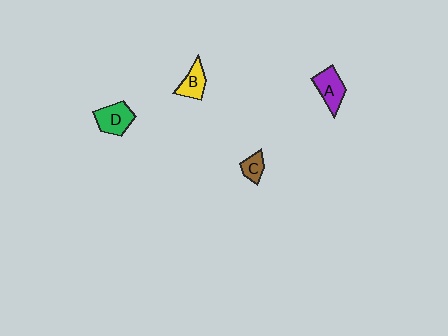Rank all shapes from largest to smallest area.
From largest to smallest: D (green), A (purple), B (yellow), C (brown).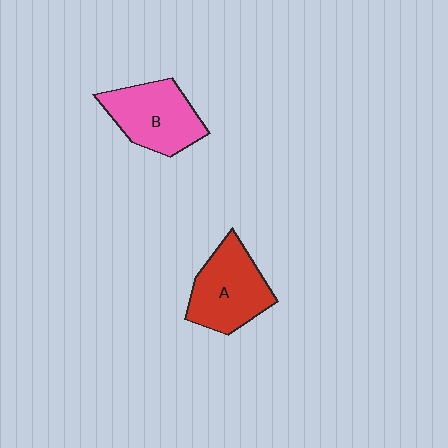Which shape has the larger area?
Shape A (red).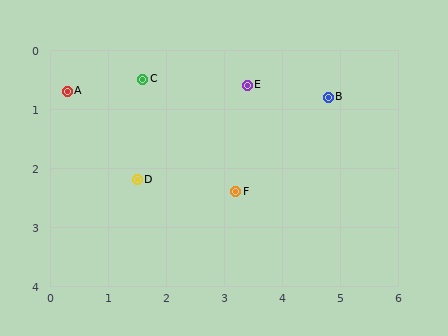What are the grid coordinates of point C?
Point C is at approximately (1.6, 0.5).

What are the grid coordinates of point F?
Point F is at approximately (3.2, 2.4).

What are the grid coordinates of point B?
Point B is at approximately (4.8, 0.8).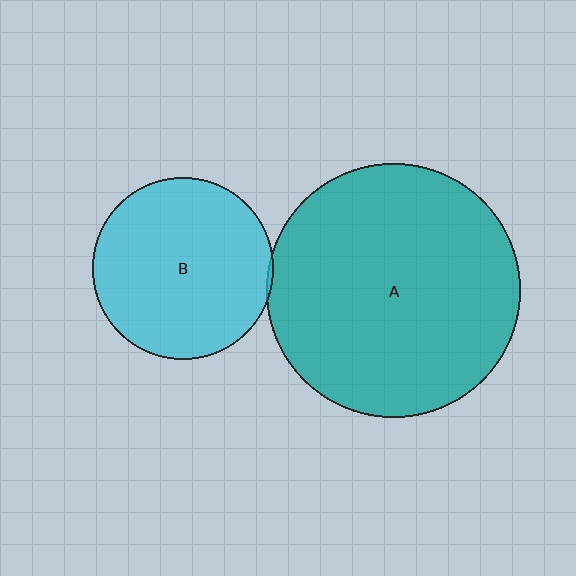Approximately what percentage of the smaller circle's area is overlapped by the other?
Approximately 5%.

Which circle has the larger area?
Circle A (teal).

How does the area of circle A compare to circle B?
Approximately 2.0 times.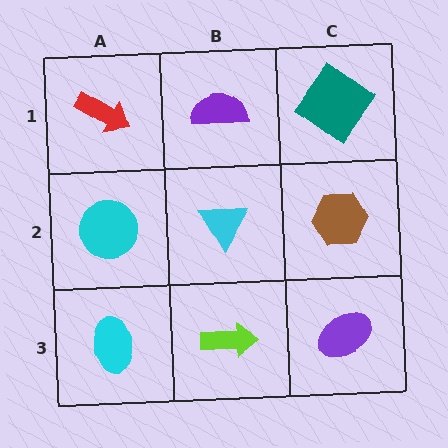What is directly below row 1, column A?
A cyan circle.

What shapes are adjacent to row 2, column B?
A purple semicircle (row 1, column B), a lime arrow (row 3, column B), a cyan circle (row 2, column A), a brown hexagon (row 2, column C).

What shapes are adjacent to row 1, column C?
A brown hexagon (row 2, column C), a purple semicircle (row 1, column B).